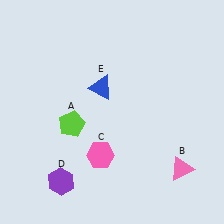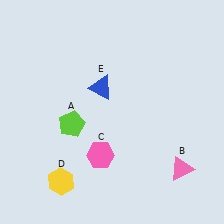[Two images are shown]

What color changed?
The hexagon (D) changed from purple in Image 1 to yellow in Image 2.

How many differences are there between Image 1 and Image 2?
There is 1 difference between the two images.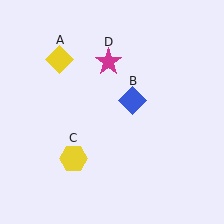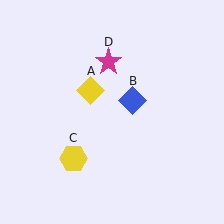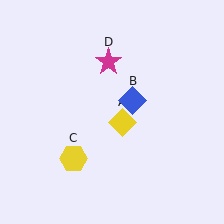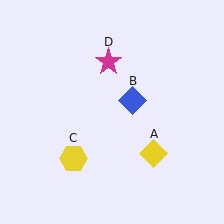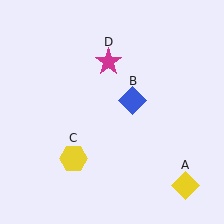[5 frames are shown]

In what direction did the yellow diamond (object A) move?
The yellow diamond (object A) moved down and to the right.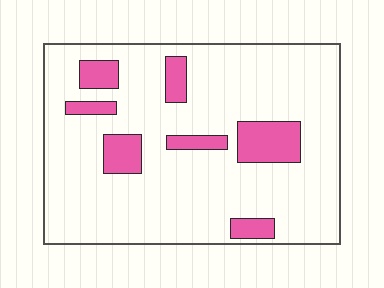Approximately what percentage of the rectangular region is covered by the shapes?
Approximately 15%.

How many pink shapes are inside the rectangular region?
7.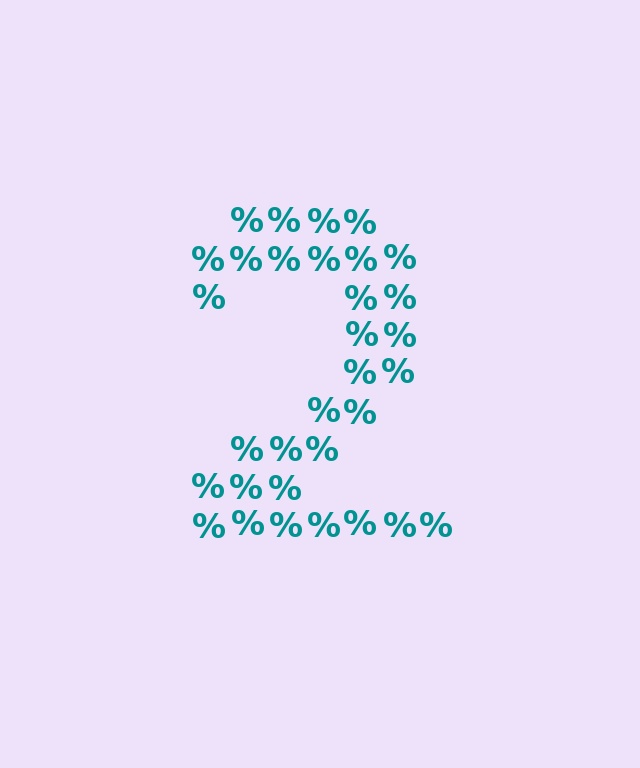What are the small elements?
The small elements are percent signs.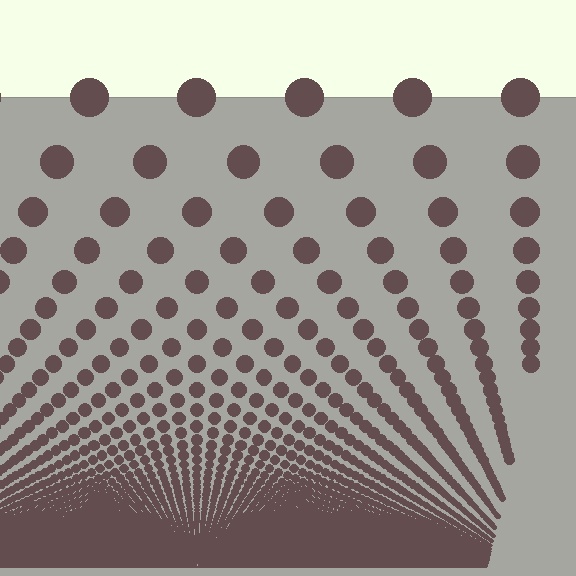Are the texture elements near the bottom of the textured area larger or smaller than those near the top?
Smaller. The gradient is inverted — elements near the bottom are smaller and denser.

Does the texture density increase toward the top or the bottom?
Density increases toward the bottom.